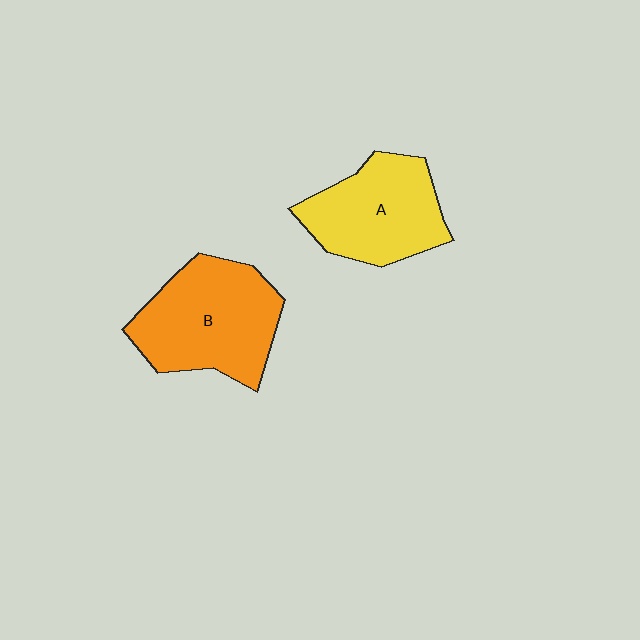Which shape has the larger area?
Shape B (orange).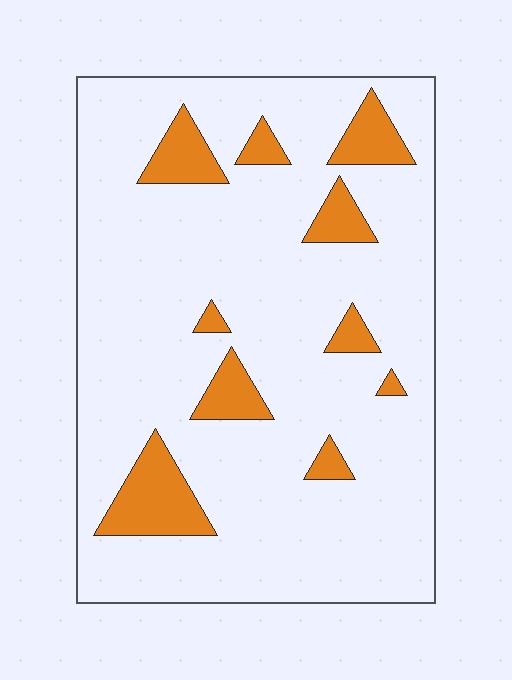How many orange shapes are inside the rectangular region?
10.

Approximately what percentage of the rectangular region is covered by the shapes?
Approximately 15%.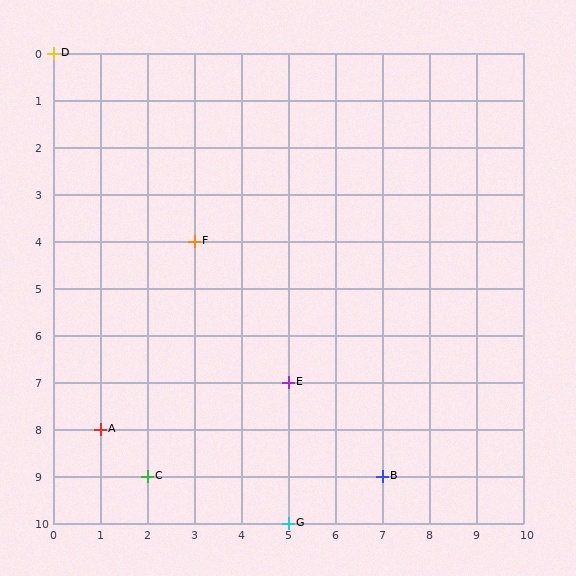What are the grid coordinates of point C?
Point C is at grid coordinates (2, 9).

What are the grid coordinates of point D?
Point D is at grid coordinates (0, 0).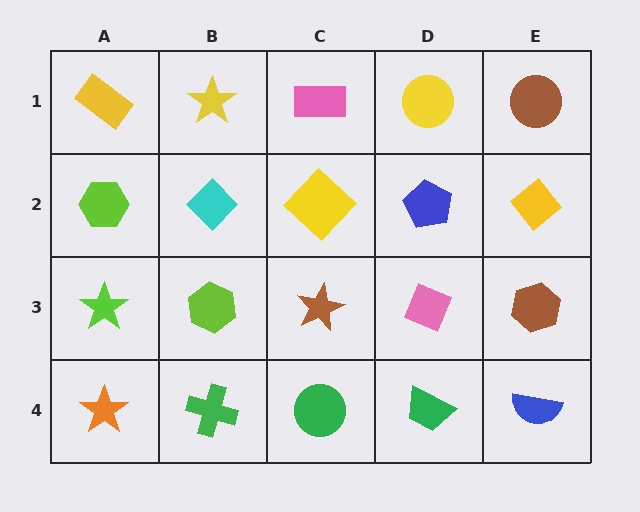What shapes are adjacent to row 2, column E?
A brown circle (row 1, column E), a brown hexagon (row 3, column E), a blue pentagon (row 2, column D).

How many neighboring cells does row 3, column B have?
4.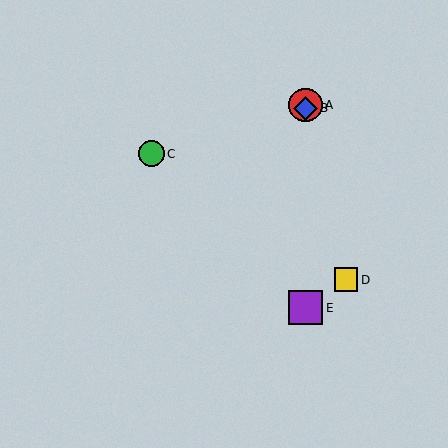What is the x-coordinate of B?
Object B is at x≈305.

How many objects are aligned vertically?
3 objects (A, B, E) are aligned vertically.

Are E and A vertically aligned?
Yes, both are at x≈305.